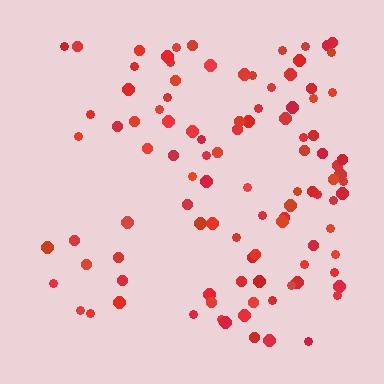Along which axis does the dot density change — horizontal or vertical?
Horizontal.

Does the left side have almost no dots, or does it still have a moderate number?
Still a moderate number, just noticeably fewer than the right.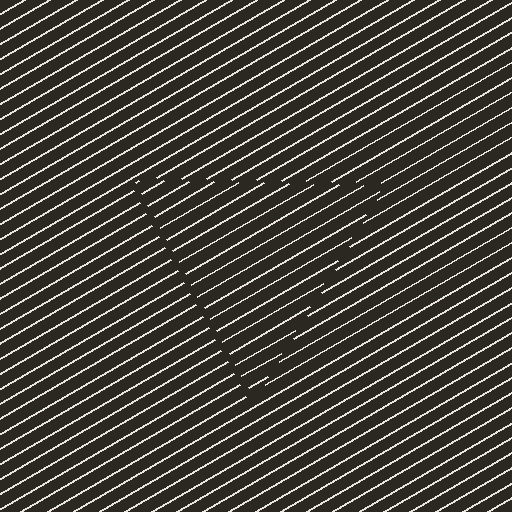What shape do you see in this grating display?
An illusory triangle. The interior of the shape contains the same grating, shifted by half a period — the contour is defined by the phase discontinuity where line-ends from the inner and outer gratings abut.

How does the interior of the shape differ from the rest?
The interior of the shape contains the same grating, shifted by half a period — the contour is defined by the phase discontinuity where line-ends from the inner and outer gratings abut.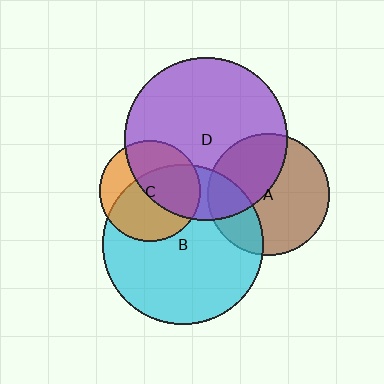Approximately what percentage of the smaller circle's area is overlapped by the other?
Approximately 40%.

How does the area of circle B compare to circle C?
Approximately 2.5 times.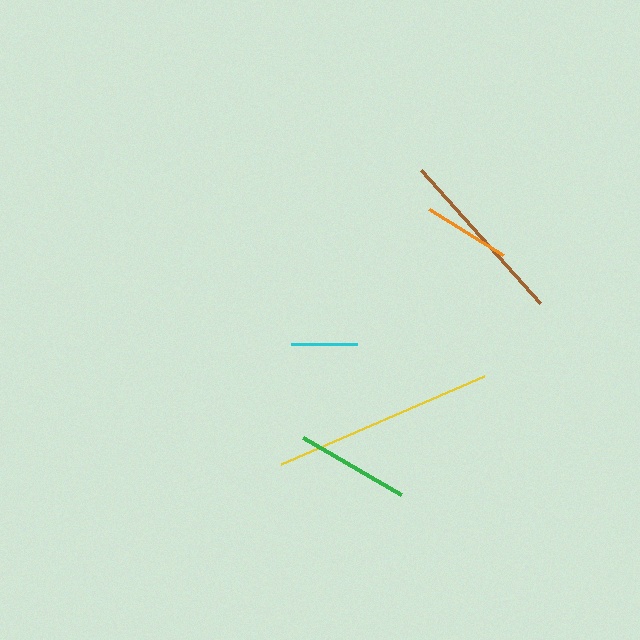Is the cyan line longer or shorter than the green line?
The green line is longer than the cyan line.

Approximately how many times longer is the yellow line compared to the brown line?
The yellow line is approximately 1.2 times the length of the brown line.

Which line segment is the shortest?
The cyan line is the shortest at approximately 65 pixels.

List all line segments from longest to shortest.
From longest to shortest: yellow, brown, green, orange, cyan.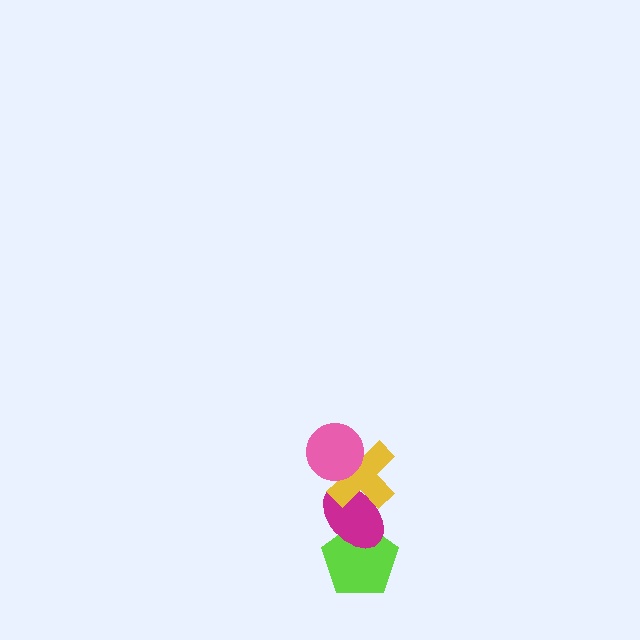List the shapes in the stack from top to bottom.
From top to bottom: the pink circle, the yellow cross, the magenta ellipse, the lime pentagon.